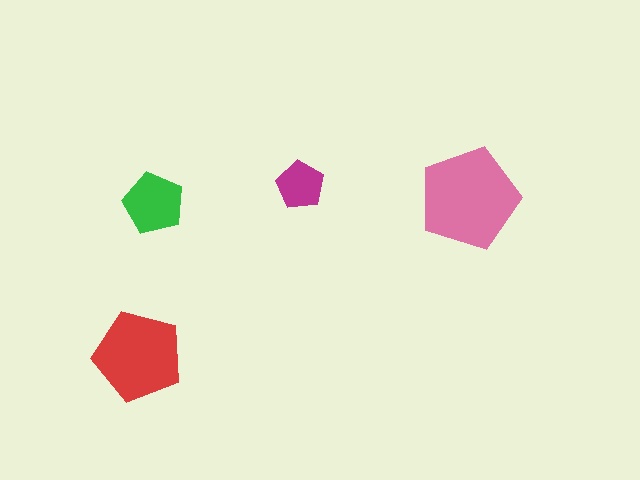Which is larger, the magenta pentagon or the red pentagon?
The red one.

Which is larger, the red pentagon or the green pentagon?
The red one.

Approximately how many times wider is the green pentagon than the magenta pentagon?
About 1.5 times wider.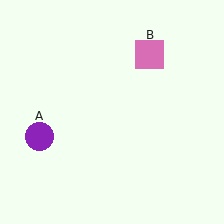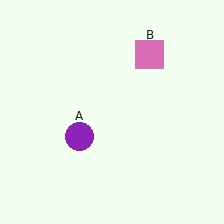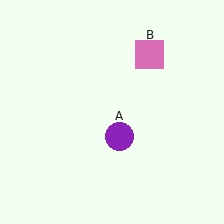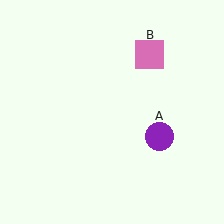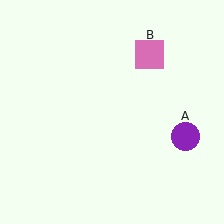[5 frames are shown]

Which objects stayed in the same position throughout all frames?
Pink square (object B) remained stationary.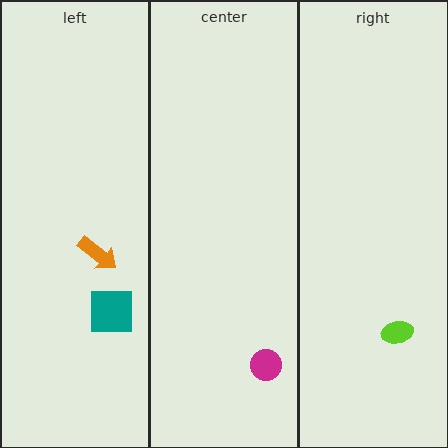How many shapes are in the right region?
1.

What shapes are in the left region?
The teal square, the orange arrow.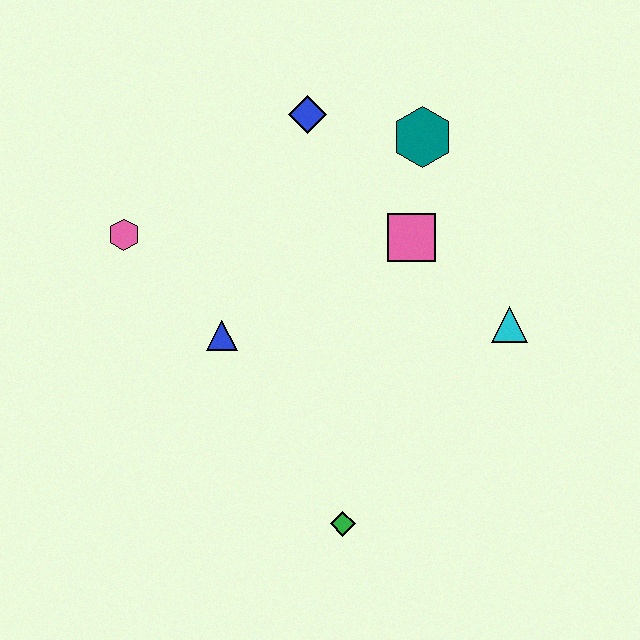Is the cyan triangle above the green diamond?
Yes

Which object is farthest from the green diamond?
The blue diamond is farthest from the green diamond.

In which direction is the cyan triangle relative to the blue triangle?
The cyan triangle is to the right of the blue triangle.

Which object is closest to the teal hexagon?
The pink square is closest to the teal hexagon.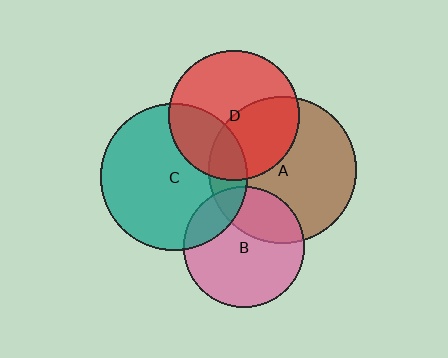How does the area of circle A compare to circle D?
Approximately 1.3 times.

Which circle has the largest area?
Circle C (teal).